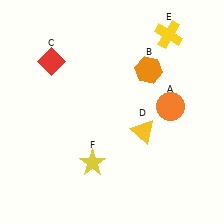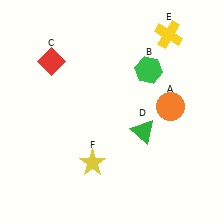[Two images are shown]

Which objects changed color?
B changed from orange to green. D changed from yellow to green.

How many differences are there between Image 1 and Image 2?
There are 2 differences between the two images.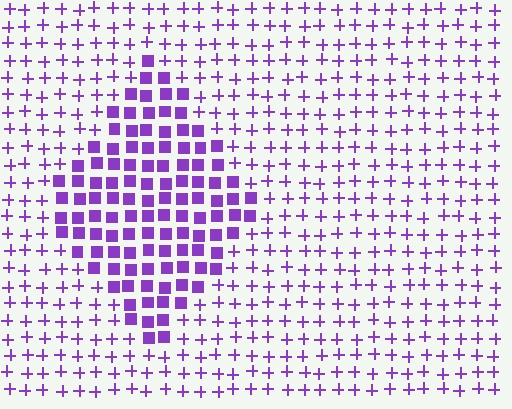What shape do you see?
I see a diamond.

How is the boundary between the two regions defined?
The boundary is defined by a change in element shape: squares inside vs. plus signs outside. All elements share the same color and spacing.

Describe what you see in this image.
The image is filled with small purple elements arranged in a uniform grid. A diamond-shaped region contains squares, while the surrounding area contains plus signs. The boundary is defined purely by the change in element shape.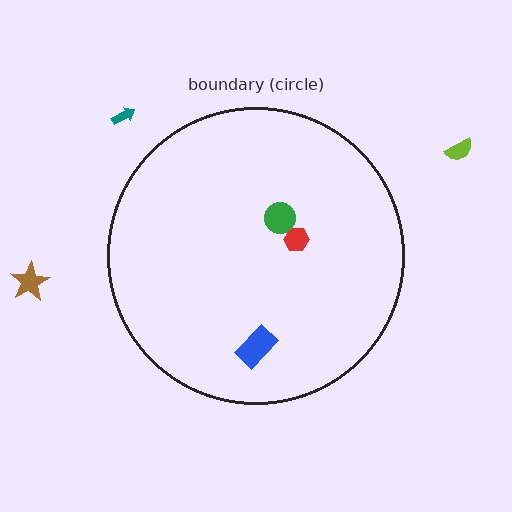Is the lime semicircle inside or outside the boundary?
Outside.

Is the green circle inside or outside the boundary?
Inside.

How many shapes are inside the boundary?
3 inside, 3 outside.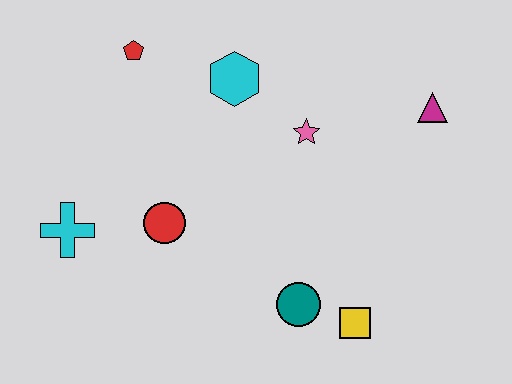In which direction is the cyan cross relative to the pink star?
The cyan cross is to the left of the pink star.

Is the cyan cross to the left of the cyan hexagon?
Yes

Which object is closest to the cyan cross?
The red circle is closest to the cyan cross.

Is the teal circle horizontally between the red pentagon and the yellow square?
Yes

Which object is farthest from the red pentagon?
The yellow square is farthest from the red pentagon.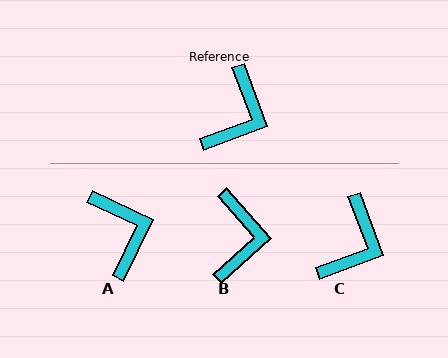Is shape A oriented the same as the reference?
No, it is off by about 44 degrees.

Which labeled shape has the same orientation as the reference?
C.